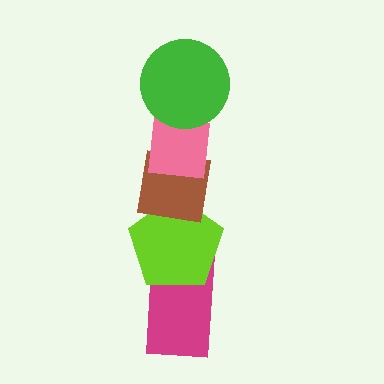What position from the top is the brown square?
The brown square is 3rd from the top.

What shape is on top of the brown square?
The pink square is on top of the brown square.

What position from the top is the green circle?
The green circle is 1st from the top.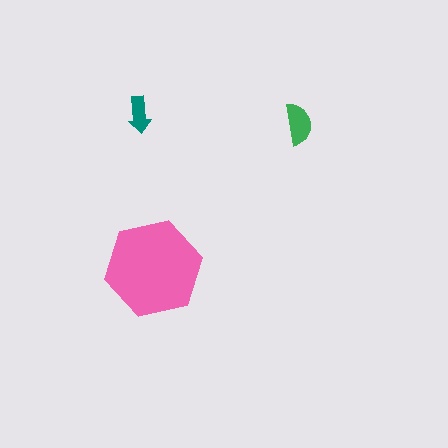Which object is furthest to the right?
The green semicircle is rightmost.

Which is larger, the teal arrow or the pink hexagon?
The pink hexagon.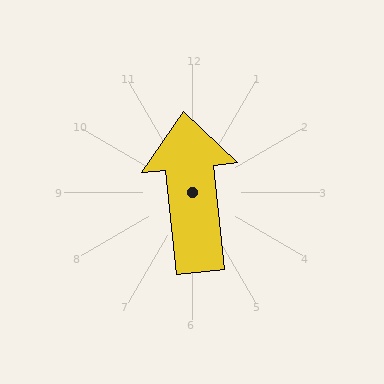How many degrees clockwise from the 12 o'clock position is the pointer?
Approximately 354 degrees.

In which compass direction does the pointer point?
North.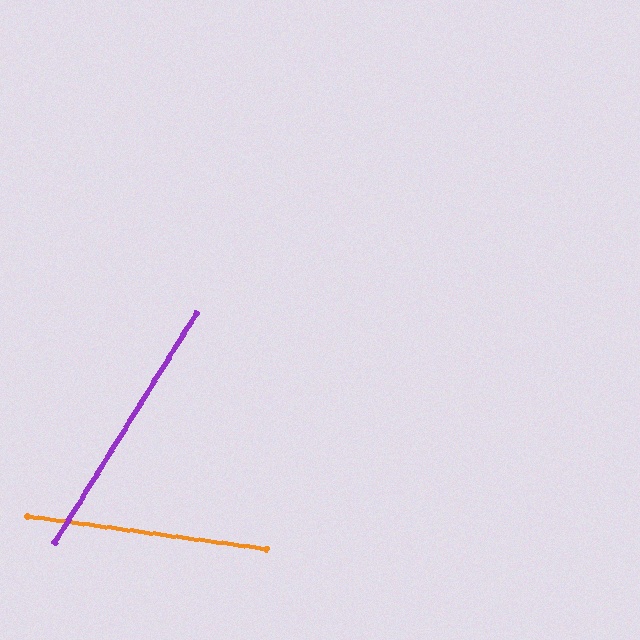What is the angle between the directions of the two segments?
Approximately 66 degrees.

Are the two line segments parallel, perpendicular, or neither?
Neither parallel nor perpendicular — they differ by about 66°.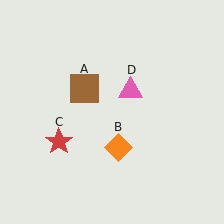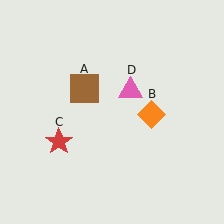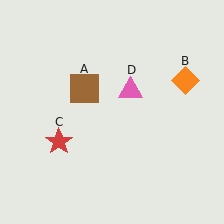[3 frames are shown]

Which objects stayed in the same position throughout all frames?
Brown square (object A) and red star (object C) and pink triangle (object D) remained stationary.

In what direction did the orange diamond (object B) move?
The orange diamond (object B) moved up and to the right.